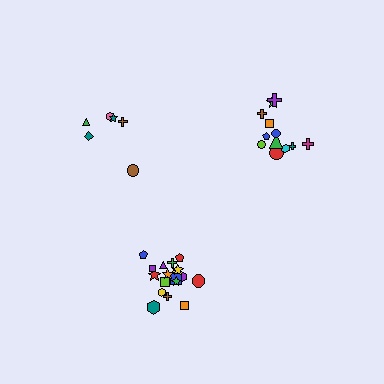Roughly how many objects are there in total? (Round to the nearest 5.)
Roughly 35 objects in total.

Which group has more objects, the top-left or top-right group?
The top-right group.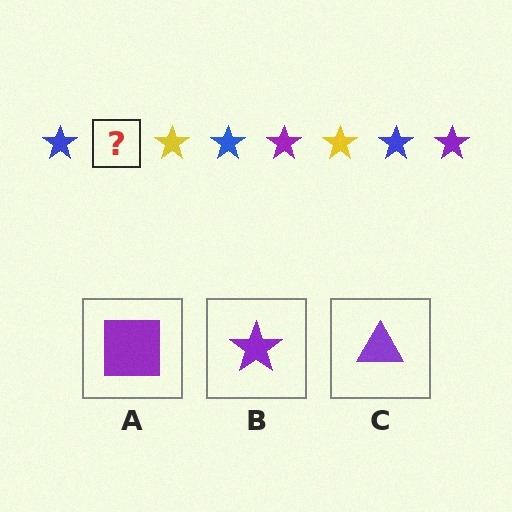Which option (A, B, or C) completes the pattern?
B.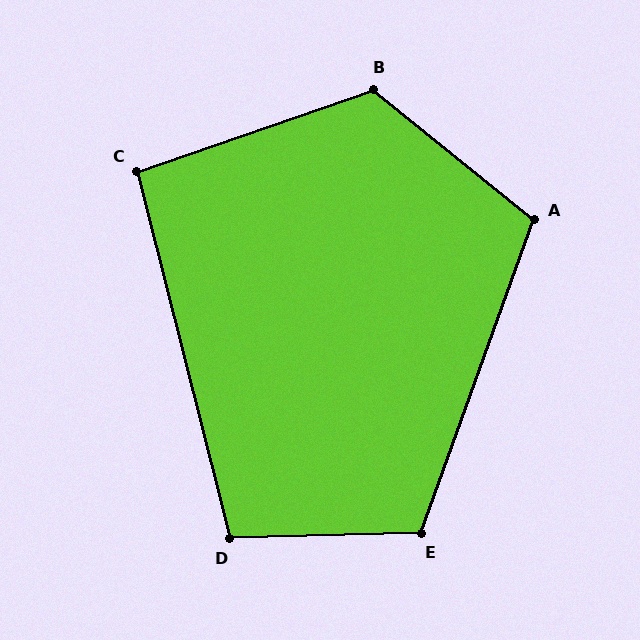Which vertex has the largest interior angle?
B, at approximately 122 degrees.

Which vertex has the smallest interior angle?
C, at approximately 95 degrees.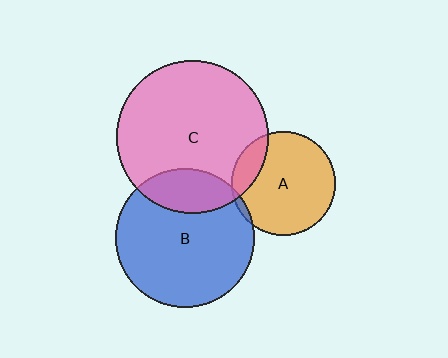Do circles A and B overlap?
Yes.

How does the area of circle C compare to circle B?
Approximately 1.2 times.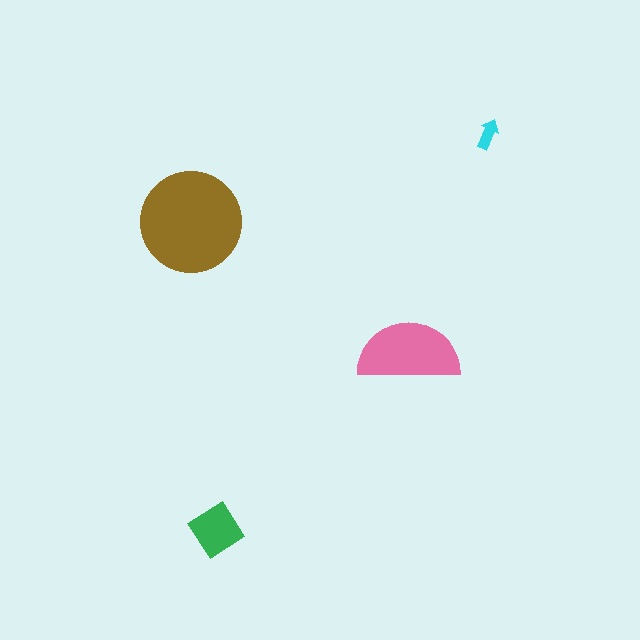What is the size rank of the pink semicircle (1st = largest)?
2nd.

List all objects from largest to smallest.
The brown circle, the pink semicircle, the green diamond, the cyan arrow.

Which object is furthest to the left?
The brown circle is leftmost.